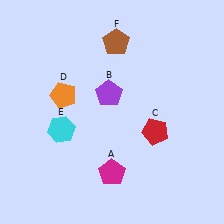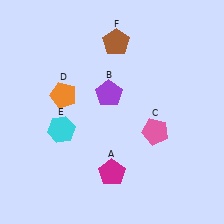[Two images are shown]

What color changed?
The pentagon (C) changed from red in Image 1 to pink in Image 2.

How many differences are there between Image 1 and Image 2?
There is 1 difference between the two images.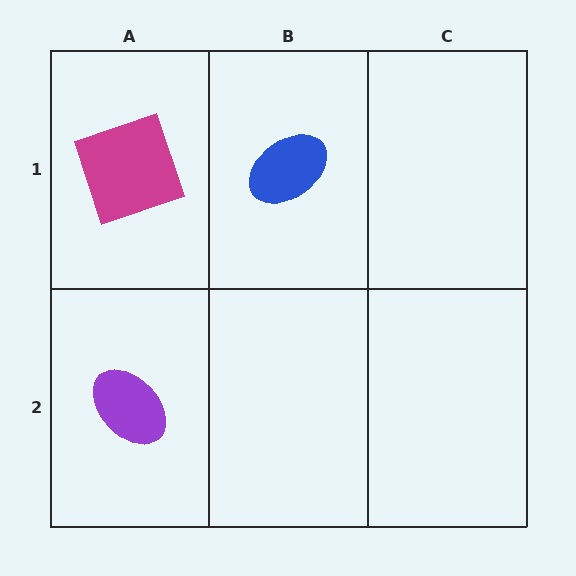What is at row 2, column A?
A purple ellipse.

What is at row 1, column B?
A blue ellipse.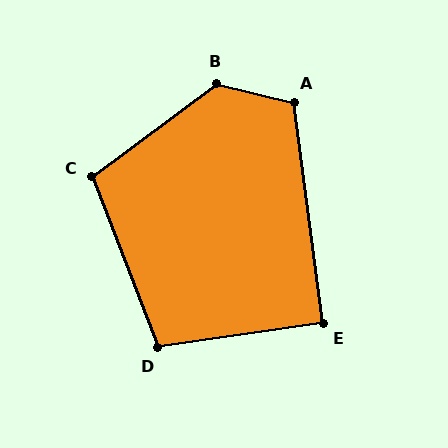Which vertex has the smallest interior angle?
E, at approximately 91 degrees.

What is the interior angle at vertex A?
Approximately 111 degrees (obtuse).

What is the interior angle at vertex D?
Approximately 103 degrees (obtuse).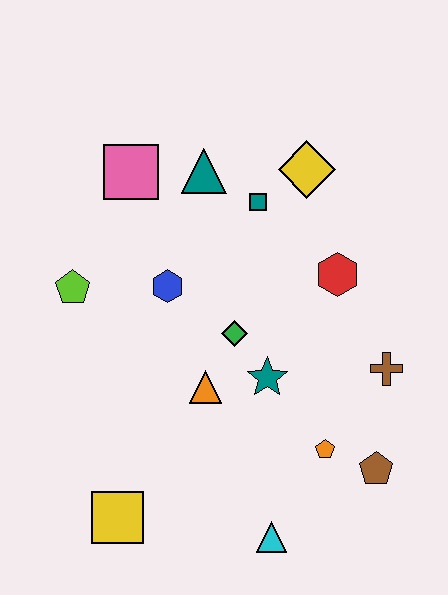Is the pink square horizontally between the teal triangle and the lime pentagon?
Yes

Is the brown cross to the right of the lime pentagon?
Yes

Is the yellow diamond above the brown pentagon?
Yes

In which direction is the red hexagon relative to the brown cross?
The red hexagon is above the brown cross.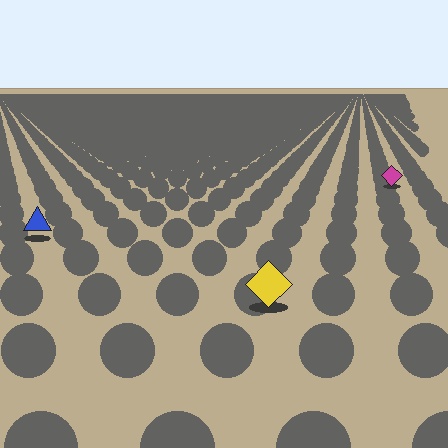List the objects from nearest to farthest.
From nearest to farthest: the yellow diamond, the blue triangle, the magenta diamond.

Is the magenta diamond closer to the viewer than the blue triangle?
No. The blue triangle is closer — you can tell from the texture gradient: the ground texture is coarser near it.